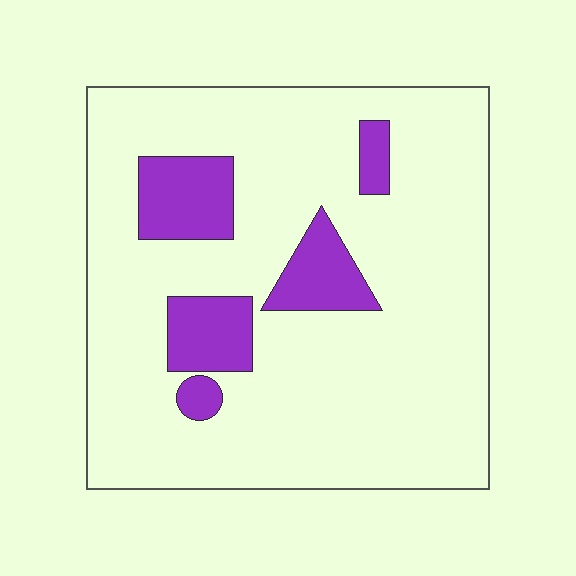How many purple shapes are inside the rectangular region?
5.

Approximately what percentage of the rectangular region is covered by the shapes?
Approximately 15%.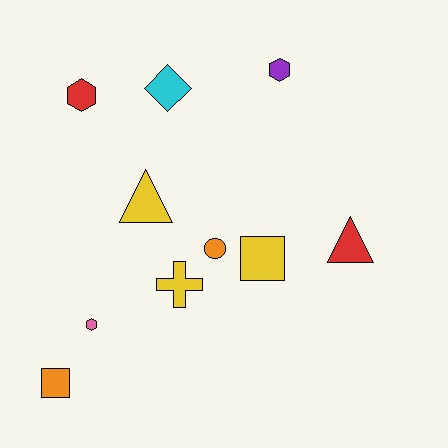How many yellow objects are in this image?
There are 3 yellow objects.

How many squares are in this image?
There are 2 squares.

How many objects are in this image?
There are 10 objects.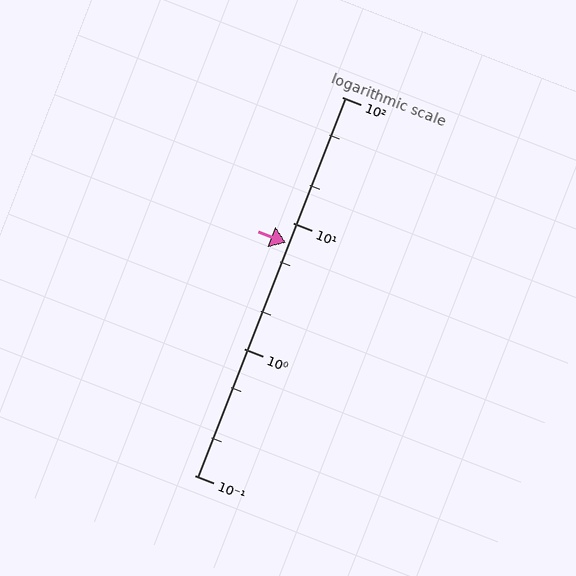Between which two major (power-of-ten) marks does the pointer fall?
The pointer is between 1 and 10.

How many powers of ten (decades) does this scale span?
The scale spans 3 decades, from 0.1 to 100.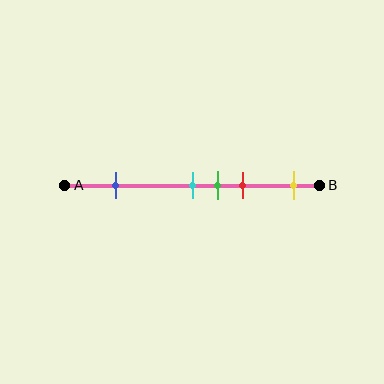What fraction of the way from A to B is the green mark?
The green mark is approximately 60% (0.6) of the way from A to B.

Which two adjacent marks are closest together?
The cyan and green marks are the closest adjacent pair.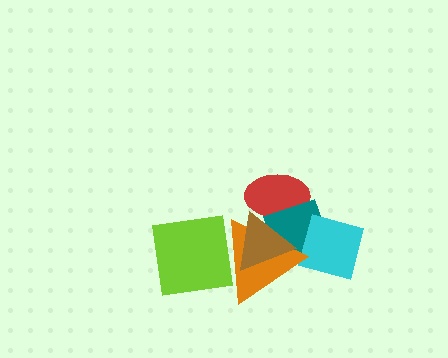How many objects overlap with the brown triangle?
3 objects overlap with the brown triangle.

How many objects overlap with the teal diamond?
4 objects overlap with the teal diamond.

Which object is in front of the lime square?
The orange triangle is in front of the lime square.